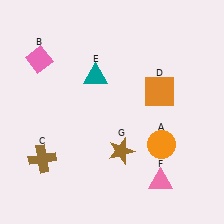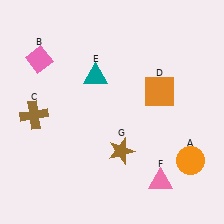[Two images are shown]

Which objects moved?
The objects that moved are: the orange circle (A), the brown cross (C).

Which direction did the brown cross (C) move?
The brown cross (C) moved up.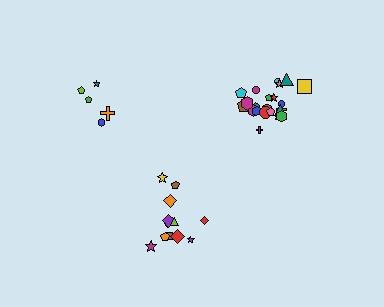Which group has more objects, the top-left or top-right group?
The top-right group.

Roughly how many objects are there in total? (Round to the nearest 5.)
Roughly 40 objects in total.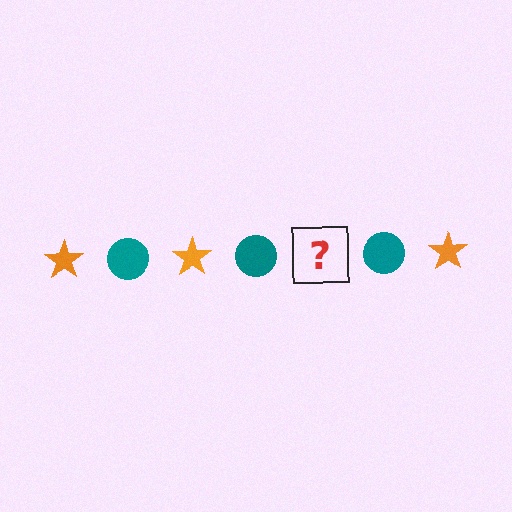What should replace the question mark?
The question mark should be replaced with an orange star.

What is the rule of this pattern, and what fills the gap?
The rule is that the pattern alternates between orange star and teal circle. The gap should be filled with an orange star.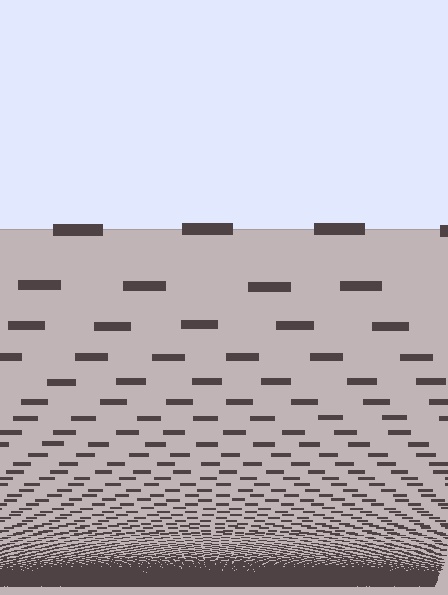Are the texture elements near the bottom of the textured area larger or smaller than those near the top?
Smaller. The gradient is inverted — elements near the bottom are smaller and denser.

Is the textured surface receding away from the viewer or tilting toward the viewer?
The surface appears to tilt toward the viewer. Texture elements get larger and sparser toward the top.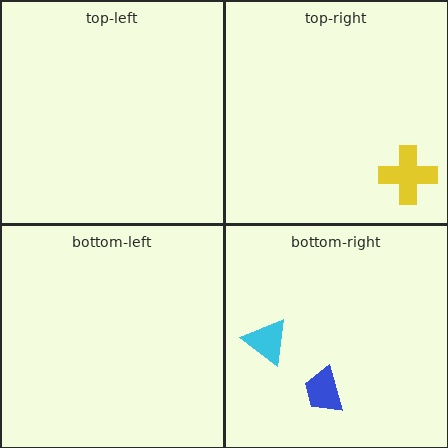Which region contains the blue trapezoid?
The bottom-right region.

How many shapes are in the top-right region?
1.